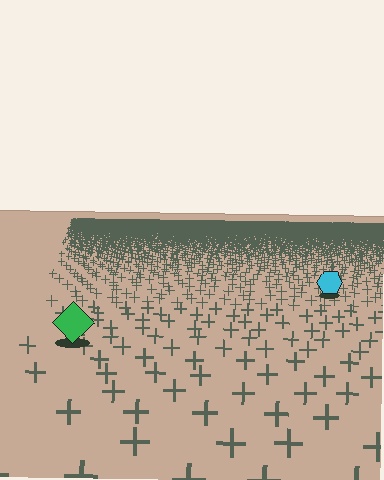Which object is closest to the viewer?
The green diamond is closest. The texture marks near it are larger and more spread out.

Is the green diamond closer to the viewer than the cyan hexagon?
Yes. The green diamond is closer — you can tell from the texture gradient: the ground texture is coarser near it.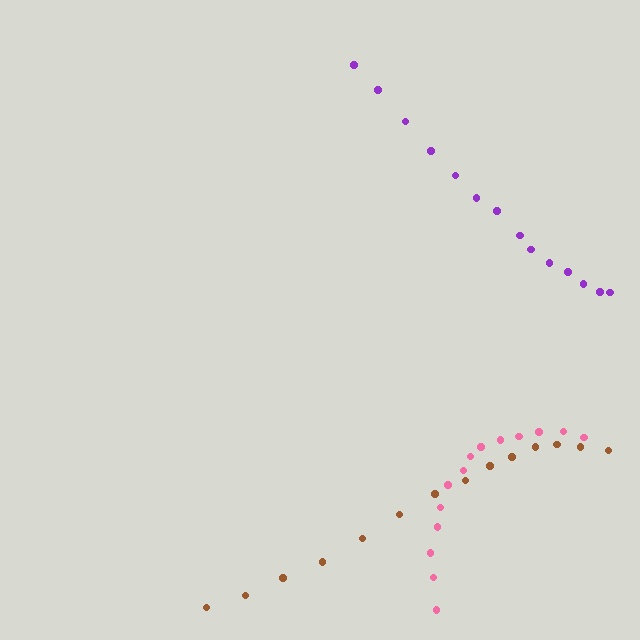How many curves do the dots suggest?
There are 3 distinct paths.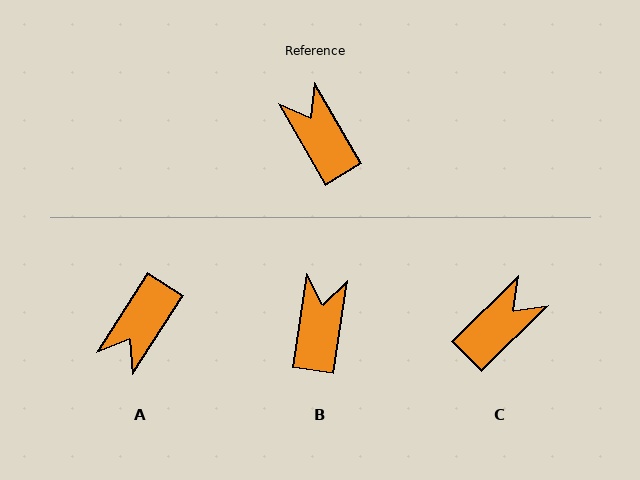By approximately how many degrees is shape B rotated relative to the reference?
Approximately 39 degrees clockwise.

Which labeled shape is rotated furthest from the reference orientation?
A, about 118 degrees away.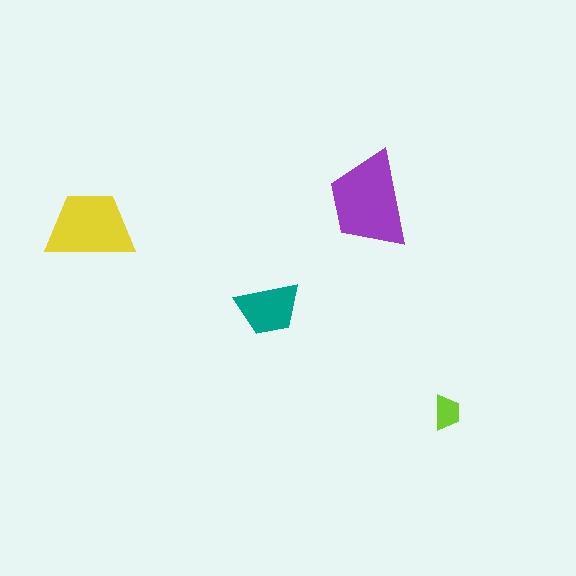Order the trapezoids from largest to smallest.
the purple one, the yellow one, the teal one, the lime one.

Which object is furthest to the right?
The lime trapezoid is rightmost.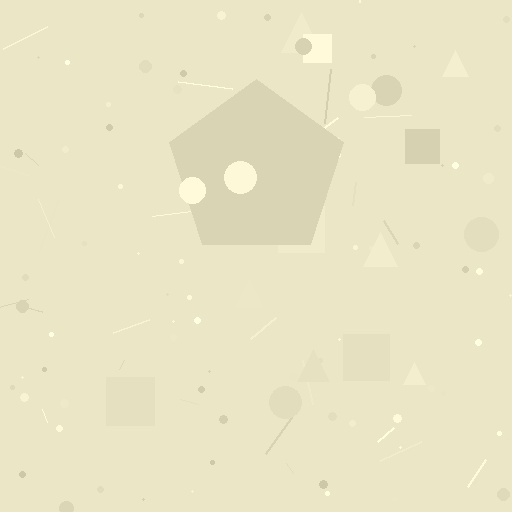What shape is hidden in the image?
A pentagon is hidden in the image.